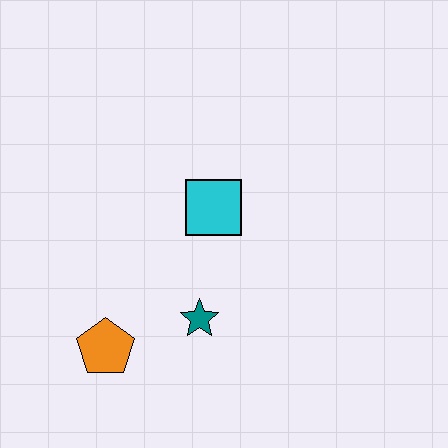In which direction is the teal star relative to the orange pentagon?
The teal star is to the right of the orange pentagon.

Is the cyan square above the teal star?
Yes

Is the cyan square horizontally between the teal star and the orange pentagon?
No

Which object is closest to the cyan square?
The teal star is closest to the cyan square.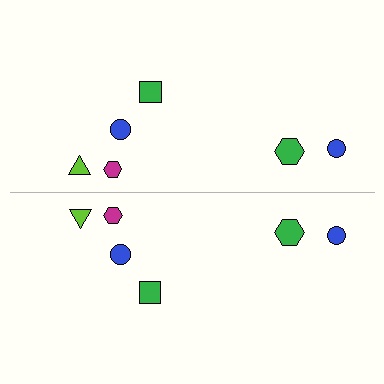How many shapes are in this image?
There are 12 shapes in this image.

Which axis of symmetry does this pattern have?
The pattern has a horizontal axis of symmetry running through the center of the image.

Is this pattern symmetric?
Yes, this pattern has bilateral (reflection) symmetry.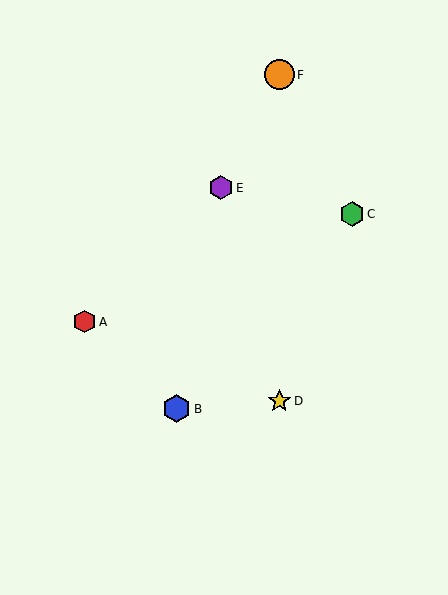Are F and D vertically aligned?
Yes, both are at x≈279.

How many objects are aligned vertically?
2 objects (D, F) are aligned vertically.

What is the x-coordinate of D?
Object D is at x≈279.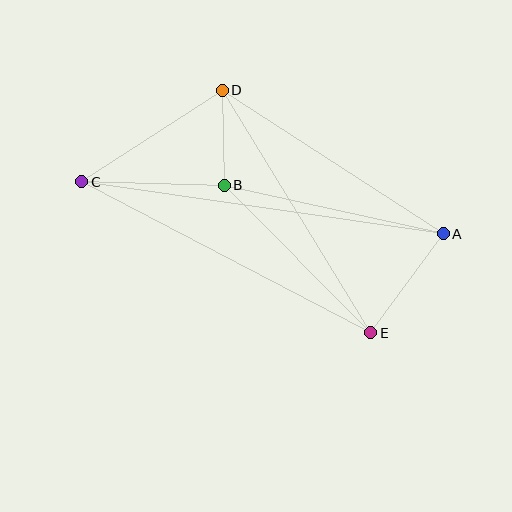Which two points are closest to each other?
Points B and D are closest to each other.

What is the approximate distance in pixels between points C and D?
The distance between C and D is approximately 168 pixels.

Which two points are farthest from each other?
Points A and C are farthest from each other.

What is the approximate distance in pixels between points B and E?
The distance between B and E is approximately 208 pixels.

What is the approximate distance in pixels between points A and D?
The distance between A and D is approximately 264 pixels.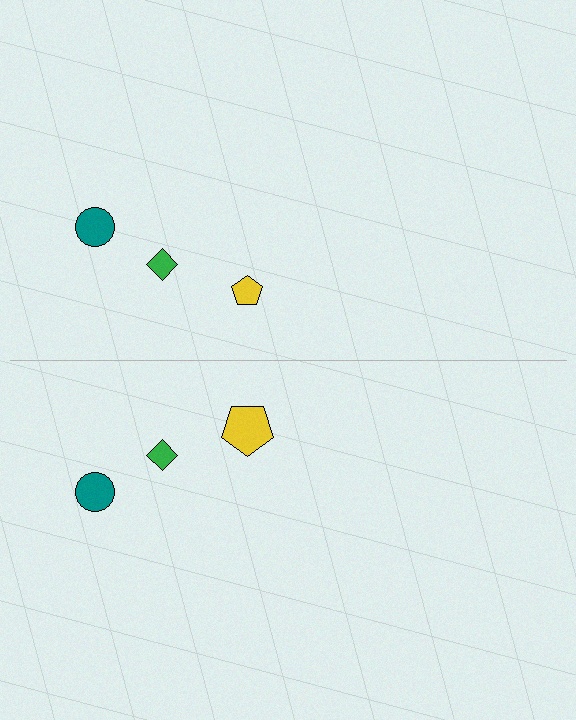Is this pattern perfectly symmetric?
No, the pattern is not perfectly symmetric. The yellow pentagon on the bottom side has a different size than its mirror counterpart.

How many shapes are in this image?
There are 6 shapes in this image.